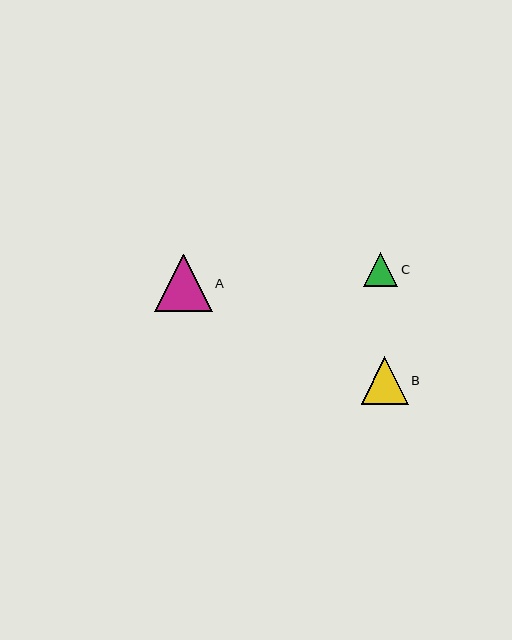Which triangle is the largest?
Triangle A is the largest with a size of approximately 58 pixels.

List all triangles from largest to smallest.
From largest to smallest: A, B, C.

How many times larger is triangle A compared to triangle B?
Triangle A is approximately 1.2 times the size of triangle B.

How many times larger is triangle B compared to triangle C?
Triangle B is approximately 1.4 times the size of triangle C.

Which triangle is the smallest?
Triangle C is the smallest with a size of approximately 34 pixels.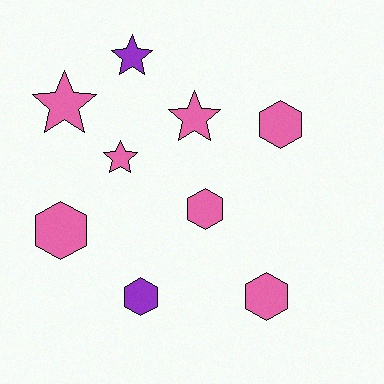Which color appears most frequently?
Pink, with 7 objects.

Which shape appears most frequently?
Hexagon, with 5 objects.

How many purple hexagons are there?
There is 1 purple hexagon.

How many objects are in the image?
There are 9 objects.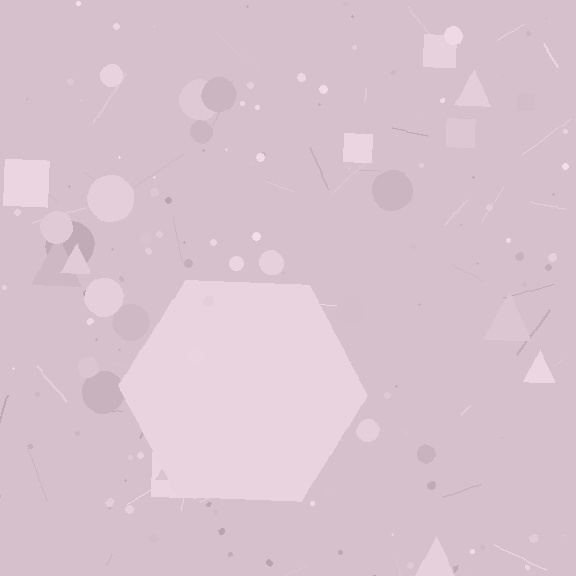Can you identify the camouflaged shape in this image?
The camouflaged shape is a hexagon.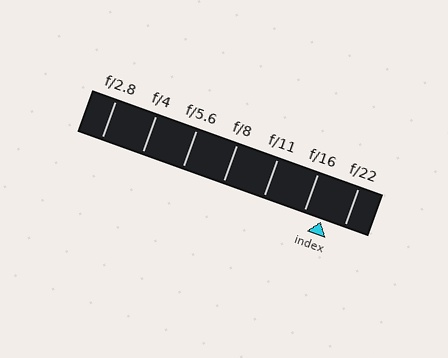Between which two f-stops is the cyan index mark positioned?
The index mark is between f/16 and f/22.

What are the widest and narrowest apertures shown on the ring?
The widest aperture shown is f/2.8 and the narrowest is f/22.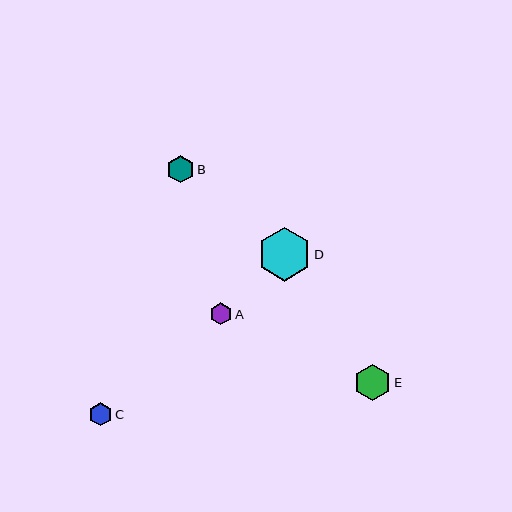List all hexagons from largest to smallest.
From largest to smallest: D, E, B, C, A.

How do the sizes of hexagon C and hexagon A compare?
Hexagon C and hexagon A are approximately the same size.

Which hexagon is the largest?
Hexagon D is the largest with a size of approximately 54 pixels.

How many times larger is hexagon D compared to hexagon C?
Hexagon D is approximately 2.3 times the size of hexagon C.